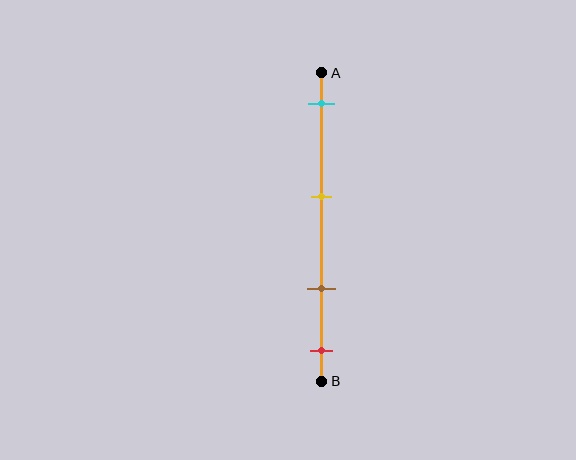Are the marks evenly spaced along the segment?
No, the marks are not evenly spaced.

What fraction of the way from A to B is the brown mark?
The brown mark is approximately 70% (0.7) of the way from A to B.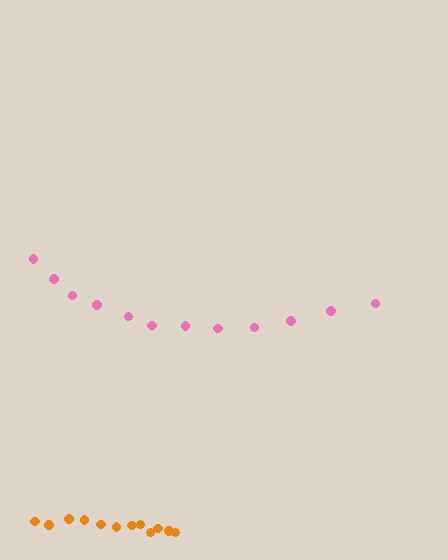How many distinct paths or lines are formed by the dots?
There are 2 distinct paths.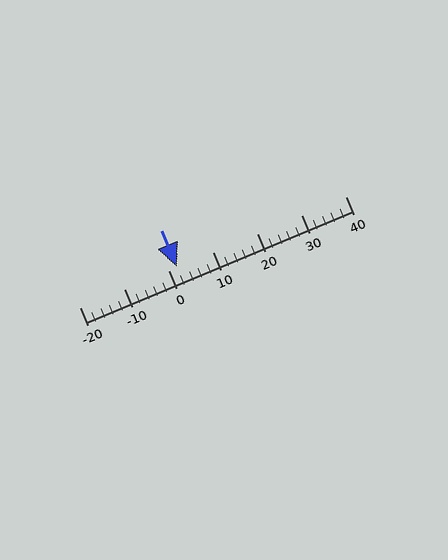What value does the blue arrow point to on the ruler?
The blue arrow points to approximately 2.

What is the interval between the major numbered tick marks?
The major tick marks are spaced 10 units apart.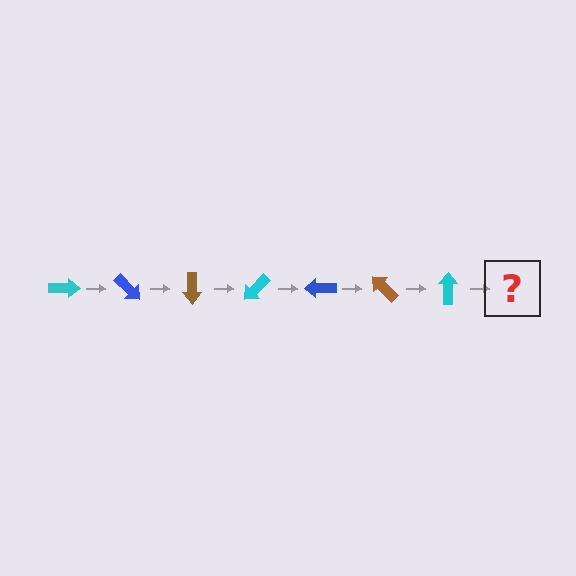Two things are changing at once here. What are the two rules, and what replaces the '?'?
The two rules are that it rotates 45 degrees each step and the color cycles through cyan, blue, and brown. The '?' should be a blue arrow, rotated 315 degrees from the start.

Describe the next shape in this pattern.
It should be a blue arrow, rotated 315 degrees from the start.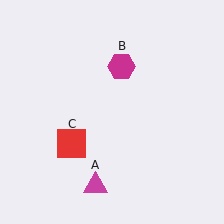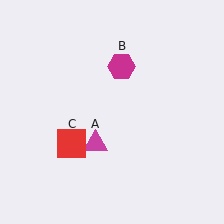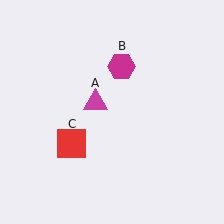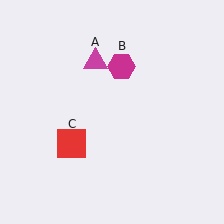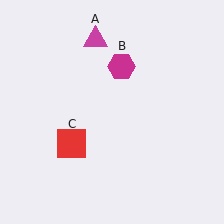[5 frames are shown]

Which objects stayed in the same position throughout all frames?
Magenta hexagon (object B) and red square (object C) remained stationary.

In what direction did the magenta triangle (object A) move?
The magenta triangle (object A) moved up.